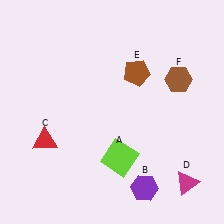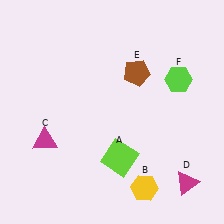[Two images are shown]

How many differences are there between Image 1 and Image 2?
There are 3 differences between the two images.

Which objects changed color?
B changed from purple to yellow. C changed from red to magenta. F changed from brown to lime.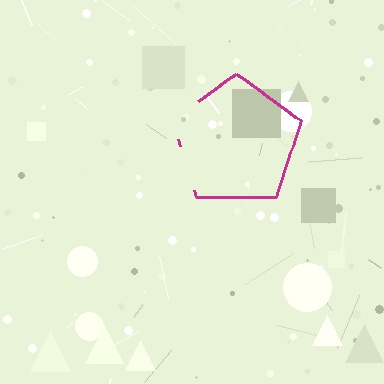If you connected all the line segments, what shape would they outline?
They would outline a pentagon.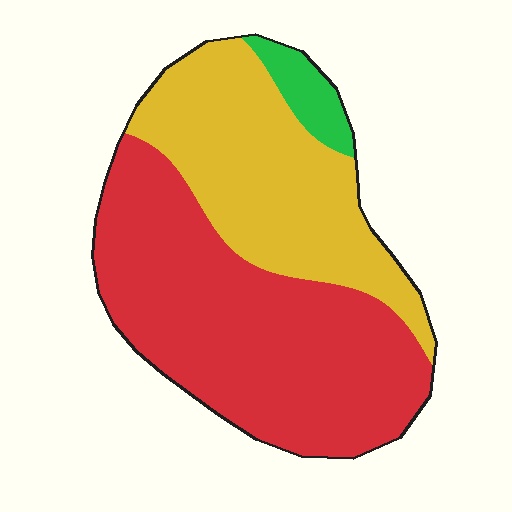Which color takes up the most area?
Red, at roughly 55%.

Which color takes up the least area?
Green, at roughly 5%.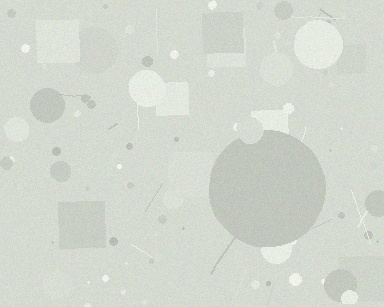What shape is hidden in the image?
A circle is hidden in the image.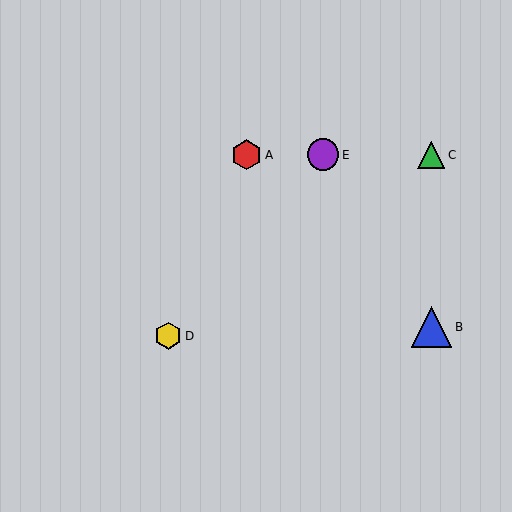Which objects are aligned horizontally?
Objects A, C, E are aligned horizontally.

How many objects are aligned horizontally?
3 objects (A, C, E) are aligned horizontally.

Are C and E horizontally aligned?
Yes, both are at y≈155.